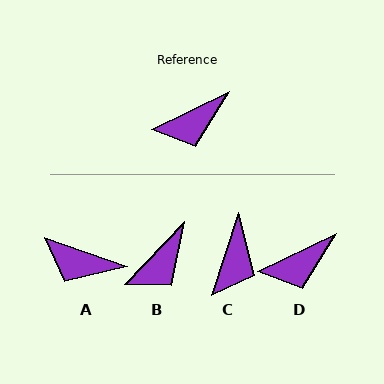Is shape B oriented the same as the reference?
No, it is off by about 20 degrees.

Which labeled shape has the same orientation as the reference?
D.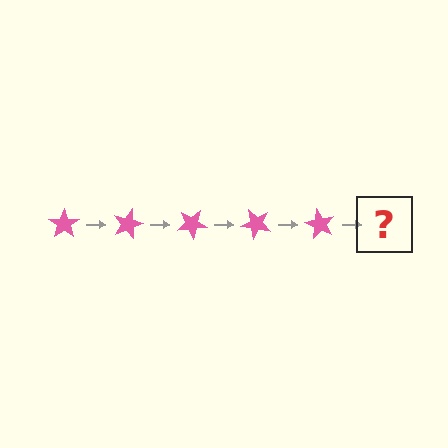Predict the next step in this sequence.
The next step is a pink star rotated 75 degrees.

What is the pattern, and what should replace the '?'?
The pattern is that the star rotates 15 degrees each step. The '?' should be a pink star rotated 75 degrees.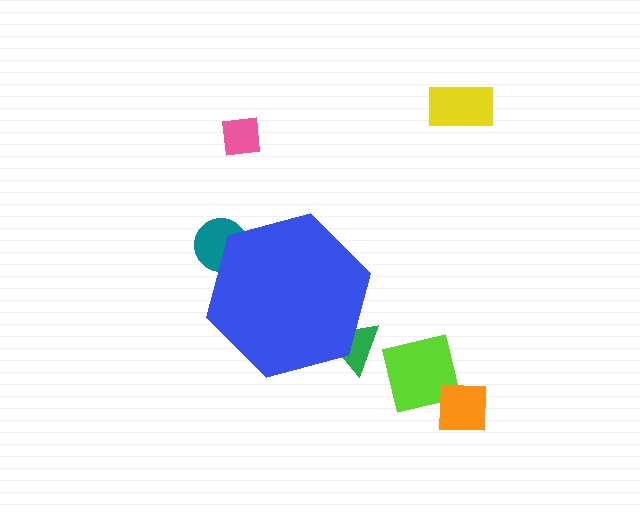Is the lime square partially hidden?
No, the lime square is fully visible.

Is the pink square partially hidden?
No, the pink square is fully visible.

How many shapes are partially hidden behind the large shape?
2 shapes are partially hidden.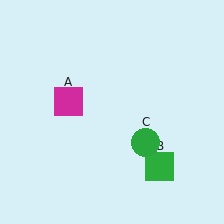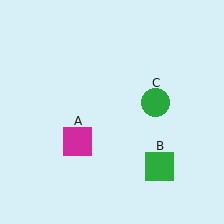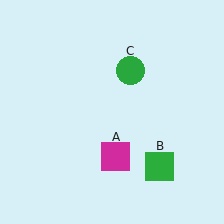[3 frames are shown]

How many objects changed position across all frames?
2 objects changed position: magenta square (object A), green circle (object C).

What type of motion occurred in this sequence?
The magenta square (object A), green circle (object C) rotated counterclockwise around the center of the scene.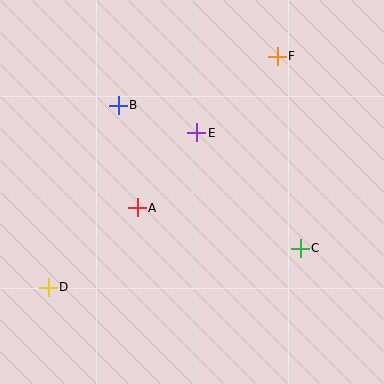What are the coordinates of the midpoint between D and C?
The midpoint between D and C is at (174, 268).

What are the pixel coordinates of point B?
Point B is at (118, 105).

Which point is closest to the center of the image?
Point A at (137, 208) is closest to the center.